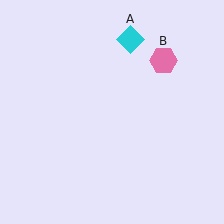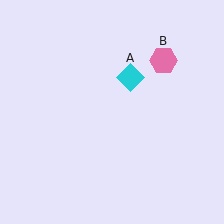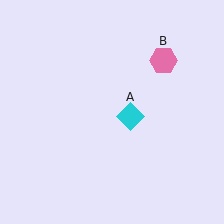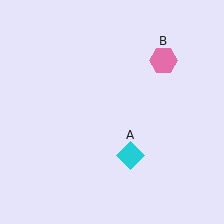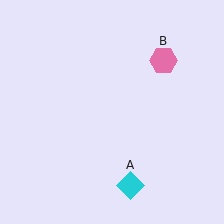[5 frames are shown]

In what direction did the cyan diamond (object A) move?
The cyan diamond (object A) moved down.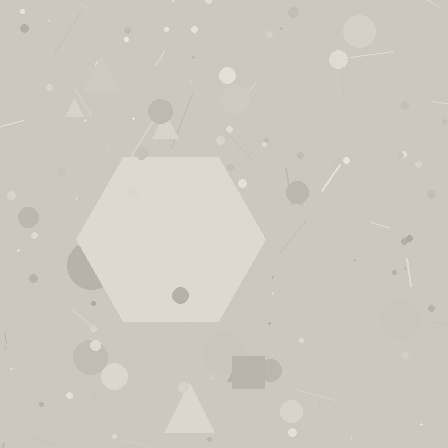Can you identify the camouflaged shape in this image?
The camouflaged shape is a hexagon.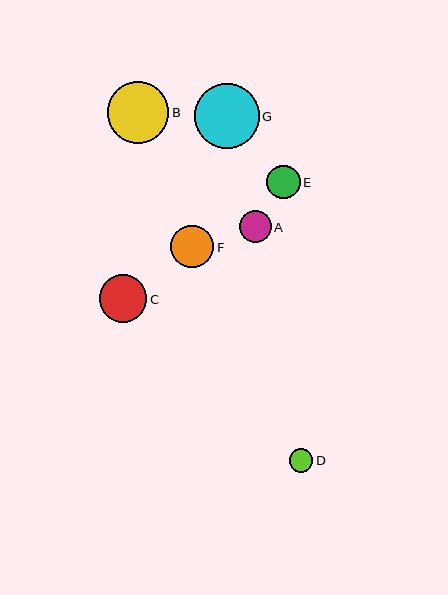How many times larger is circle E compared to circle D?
Circle E is approximately 1.4 times the size of circle D.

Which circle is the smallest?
Circle D is the smallest with a size of approximately 23 pixels.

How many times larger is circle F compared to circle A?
Circle F is approximately 1.3 times the size of circle A.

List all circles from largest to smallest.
From largest to smallest: G, B, C, F, E, A, D.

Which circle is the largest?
Circle G is the largest with a size of approximately 65 pixels.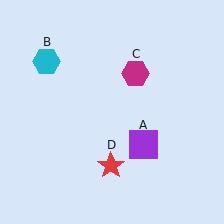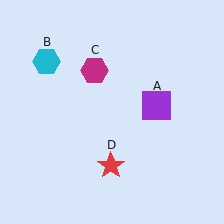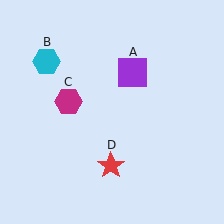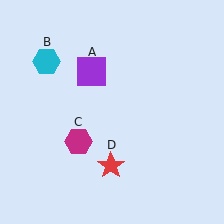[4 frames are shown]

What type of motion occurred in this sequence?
The purple square (object A), magenta hexagon (object C) rotated counterclockwise around the center of the scene.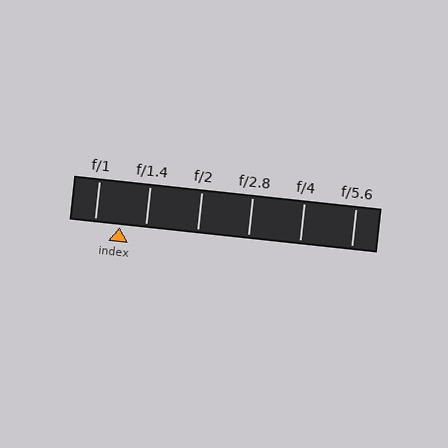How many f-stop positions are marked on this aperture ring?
There are 6 f-stop positions marked.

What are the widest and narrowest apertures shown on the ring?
The widest aperture shown is f/1 and the narrowest is f/5.6.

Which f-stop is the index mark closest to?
The index mark is closest to f/1.